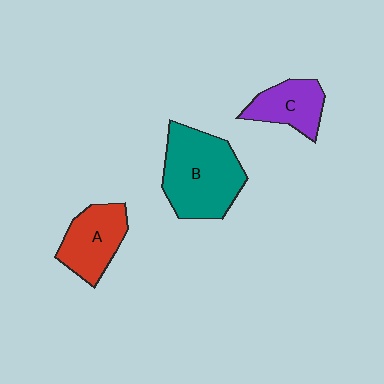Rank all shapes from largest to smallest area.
From largest to smallest: B (teal), A (red), C (purple).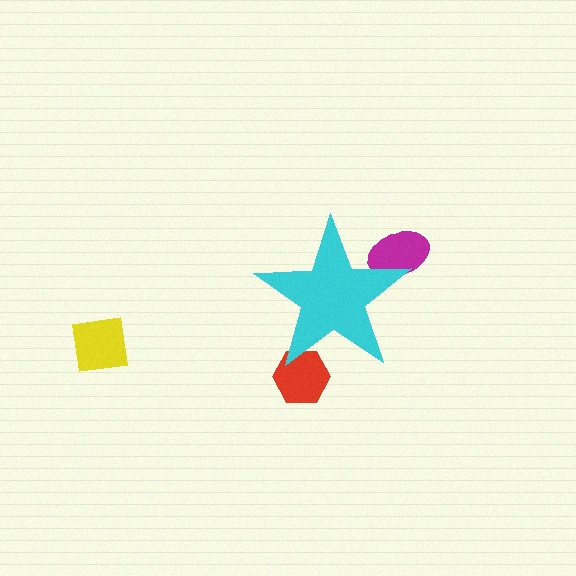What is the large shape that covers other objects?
A cyan star.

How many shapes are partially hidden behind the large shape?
2 shapes are partially hidden.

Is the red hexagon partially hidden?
Yes, the red hexagon is partially hidden behind the cyan star.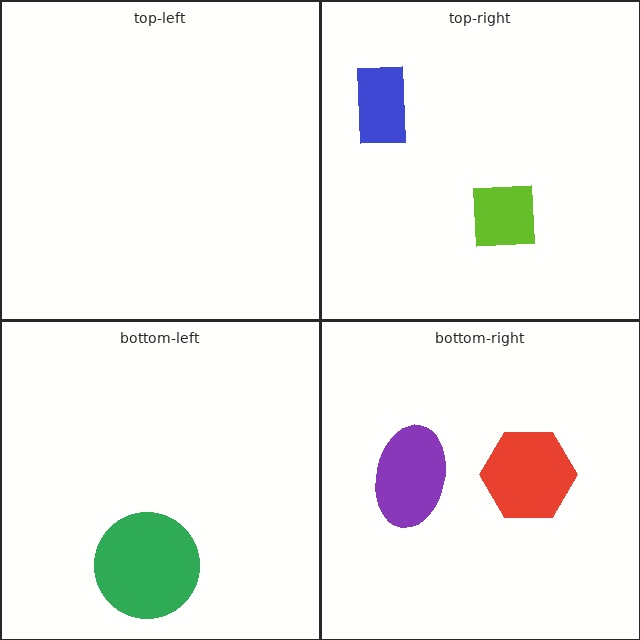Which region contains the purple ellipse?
The bottom-right region.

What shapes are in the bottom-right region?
The purple ellipse, the red hexagon.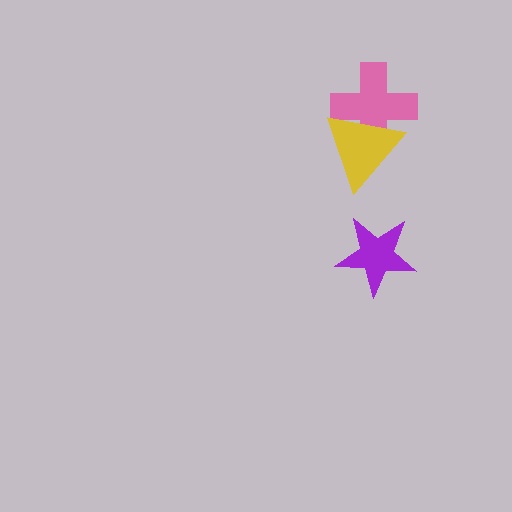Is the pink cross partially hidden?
Yes, it is partially covered by another shape.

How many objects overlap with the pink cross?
1 object overlaps with the pink cross.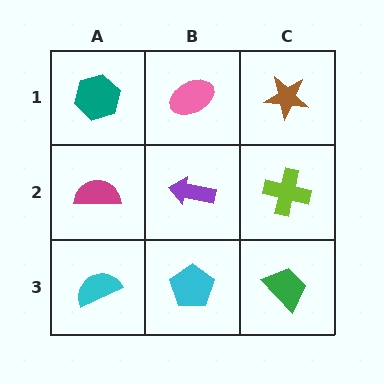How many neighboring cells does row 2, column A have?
3.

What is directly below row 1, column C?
A lime cross.